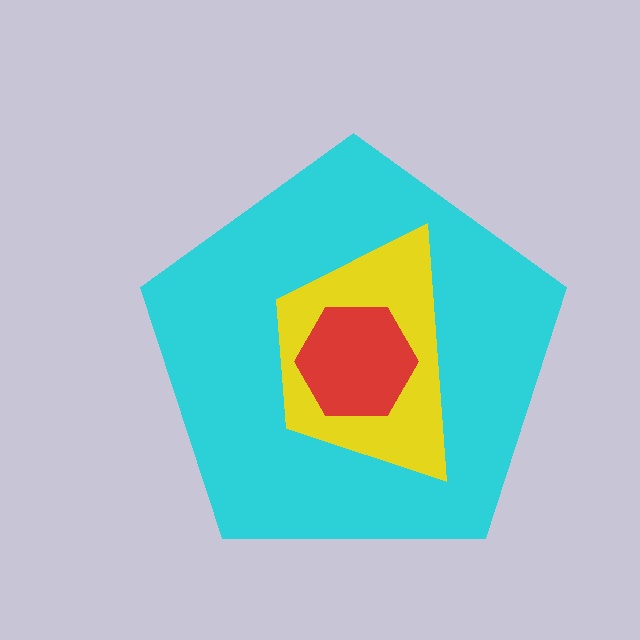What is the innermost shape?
The red hexagon.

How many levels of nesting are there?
3.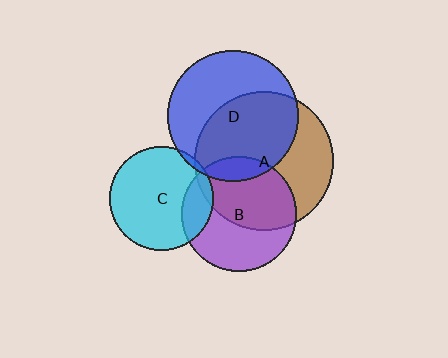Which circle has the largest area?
Circle A (brown).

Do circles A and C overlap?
Yes.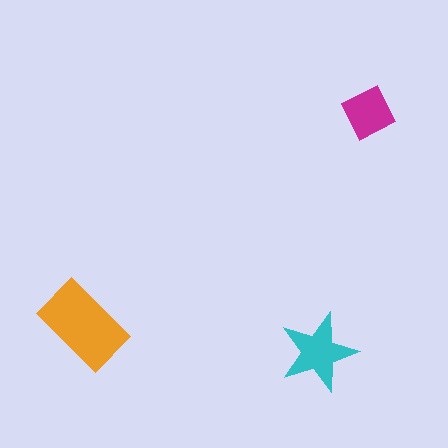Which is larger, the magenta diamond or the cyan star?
The cyan star.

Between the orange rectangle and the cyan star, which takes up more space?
The orange rectangle.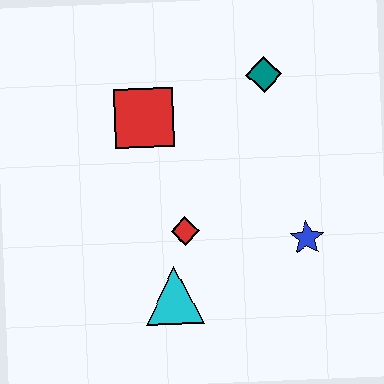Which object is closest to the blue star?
The red diamond is closest to the blue star.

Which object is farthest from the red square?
The blue star is farthest from the red square.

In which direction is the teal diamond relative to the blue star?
The teal diamond is above the blue star.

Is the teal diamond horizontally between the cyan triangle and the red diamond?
No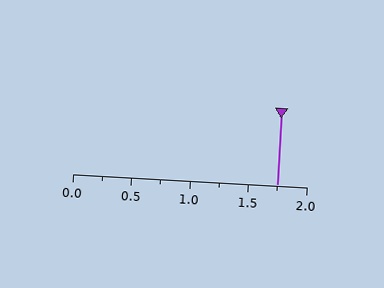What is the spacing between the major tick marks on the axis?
The major ticks are spaced 0.5 apart.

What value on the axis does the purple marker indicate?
The marker indicates approximately 1.75.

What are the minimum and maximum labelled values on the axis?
The axis runs from 0.0 to 2.0.